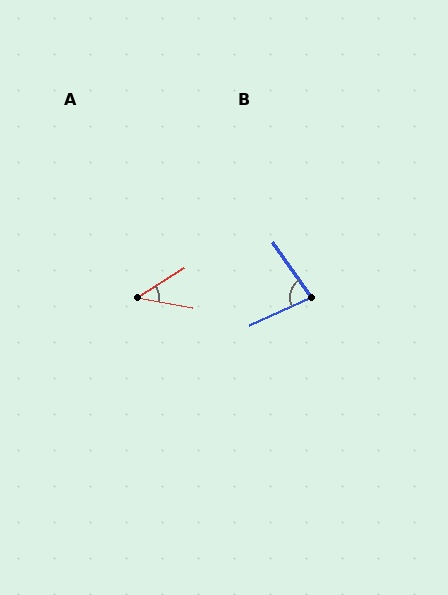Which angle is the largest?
B, at approximately 79 degrees.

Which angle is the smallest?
A, at approximately 42 degrees.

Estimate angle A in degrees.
Approximately 42 degrees.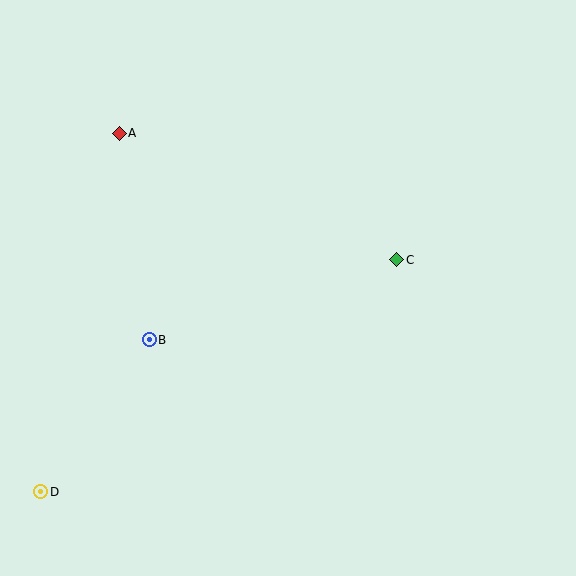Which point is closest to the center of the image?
Point C at (397, 260) is closest to the center.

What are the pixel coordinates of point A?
Point A is at (119, 133).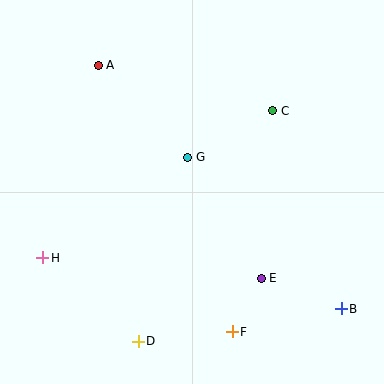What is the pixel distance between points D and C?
The distance between D and C is 267 pixels.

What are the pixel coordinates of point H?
Point H is at (43, 258).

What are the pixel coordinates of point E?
Point E is at (261, 278).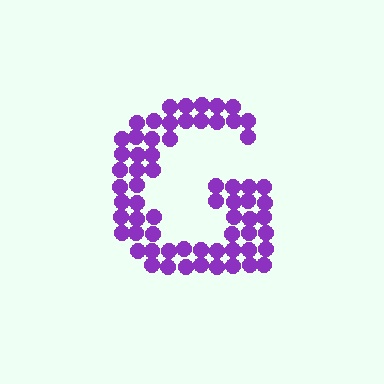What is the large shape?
The large shape is the letter G.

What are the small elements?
The small elements are circles.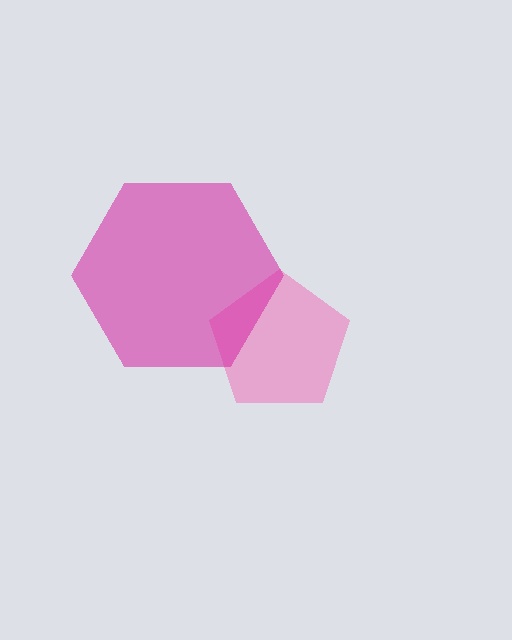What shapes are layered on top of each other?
The layered shapes are: a pink pentagon, a magenta hexagon.